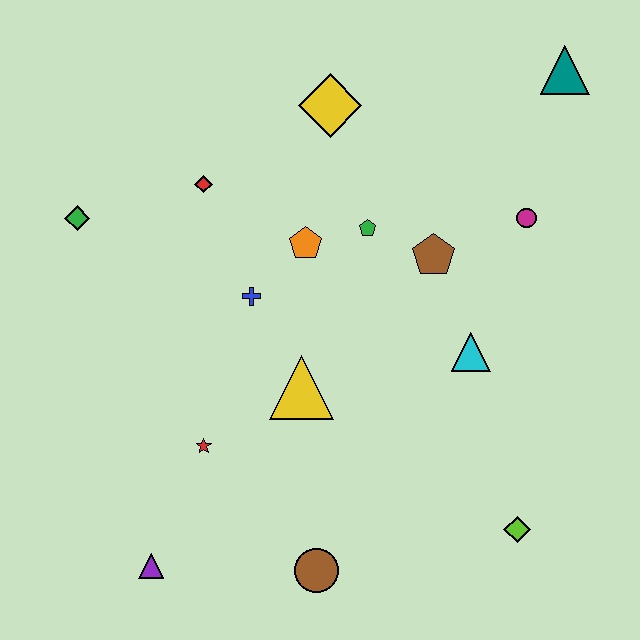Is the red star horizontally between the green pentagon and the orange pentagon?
No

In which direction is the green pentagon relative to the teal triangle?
The green pentagon is to the left of the teal triangle.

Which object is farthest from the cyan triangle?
The green diamond is farthest from the cyan triangle.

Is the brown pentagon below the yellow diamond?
Yes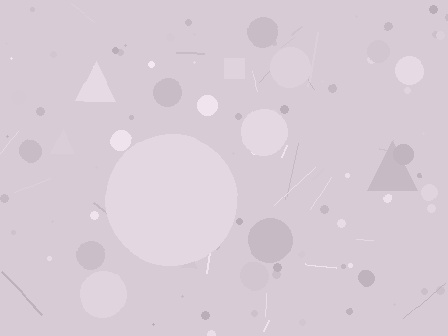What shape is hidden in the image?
A circle is hidden in the image.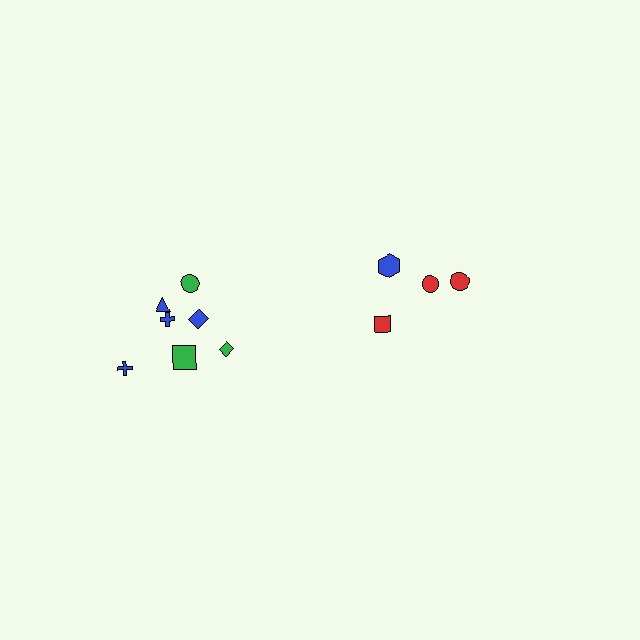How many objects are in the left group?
There are 7 objects.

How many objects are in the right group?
There are 4 objects.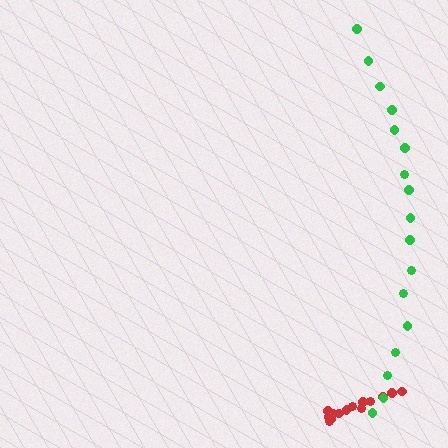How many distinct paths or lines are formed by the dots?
There are 2 distinct paths.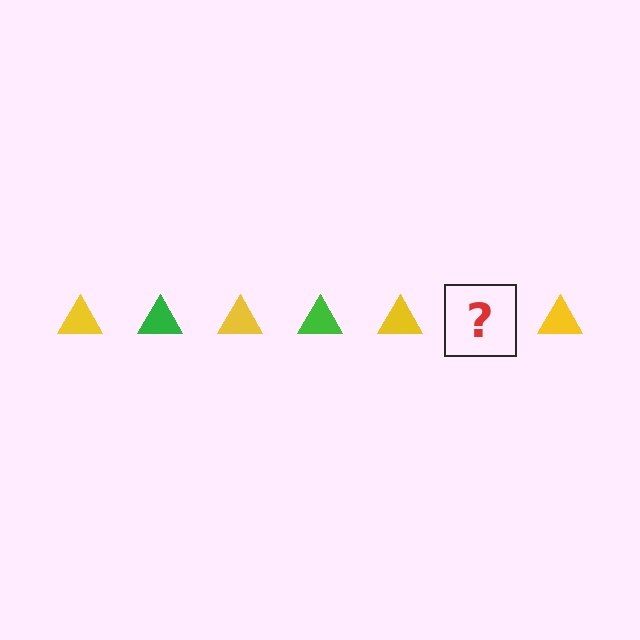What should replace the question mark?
The question mark should be replaced with a green triangle.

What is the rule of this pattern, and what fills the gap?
The rule is that the pattern cycles through yellow, green triangles. The gap should be filled with a green triangle.